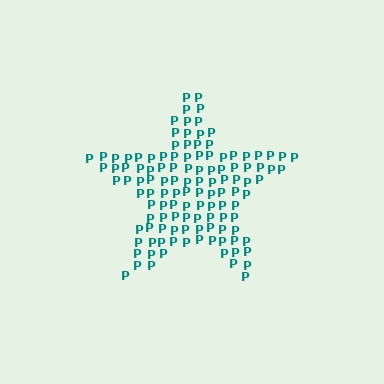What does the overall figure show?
The overall figure shows a star.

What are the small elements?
The small elements are letter P's.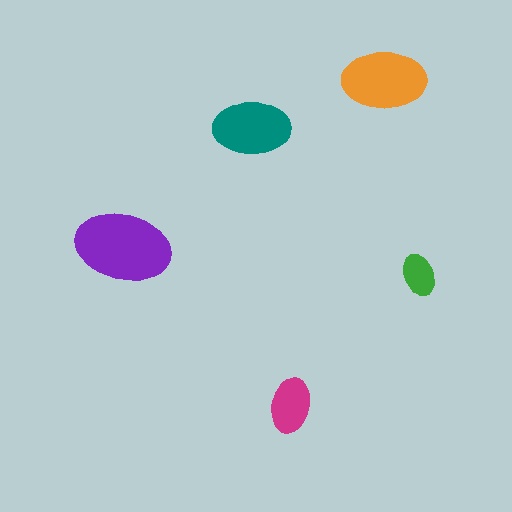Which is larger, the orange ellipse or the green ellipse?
The orange one.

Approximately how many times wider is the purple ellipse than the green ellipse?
About 2.5 times wider.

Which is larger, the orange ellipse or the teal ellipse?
The orange one.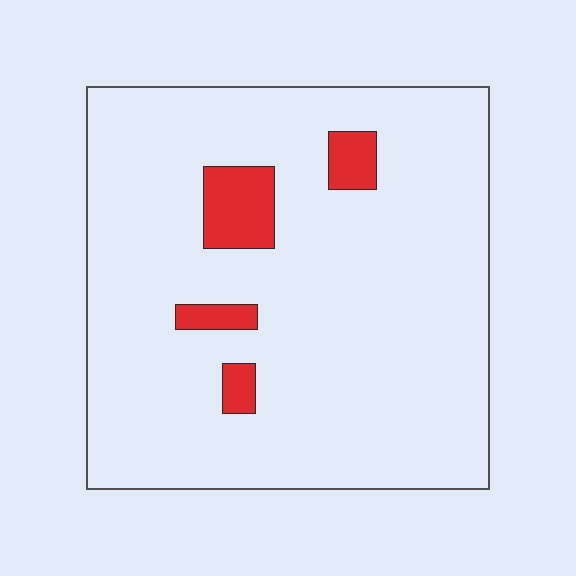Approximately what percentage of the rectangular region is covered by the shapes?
Approximately 10%.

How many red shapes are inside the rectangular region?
4.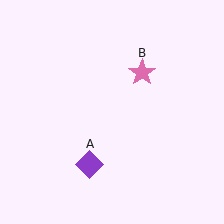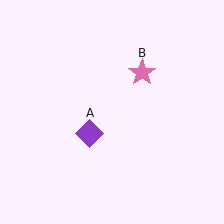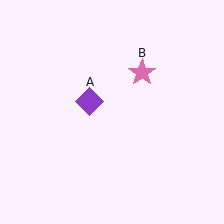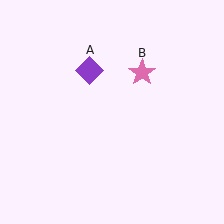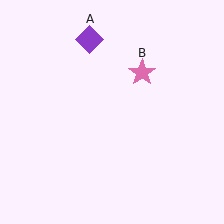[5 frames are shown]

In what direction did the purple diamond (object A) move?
The purple diamond (object A) moved up.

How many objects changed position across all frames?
1 object changed position: purple diamond (object A).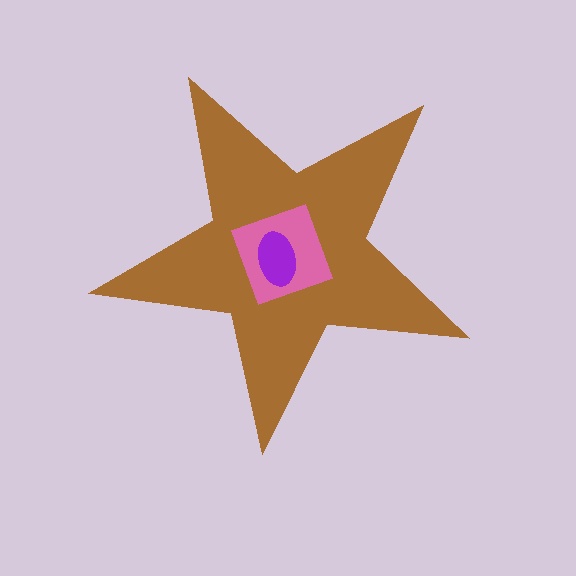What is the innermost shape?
The purple ellipse.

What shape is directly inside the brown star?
The pink diamond.